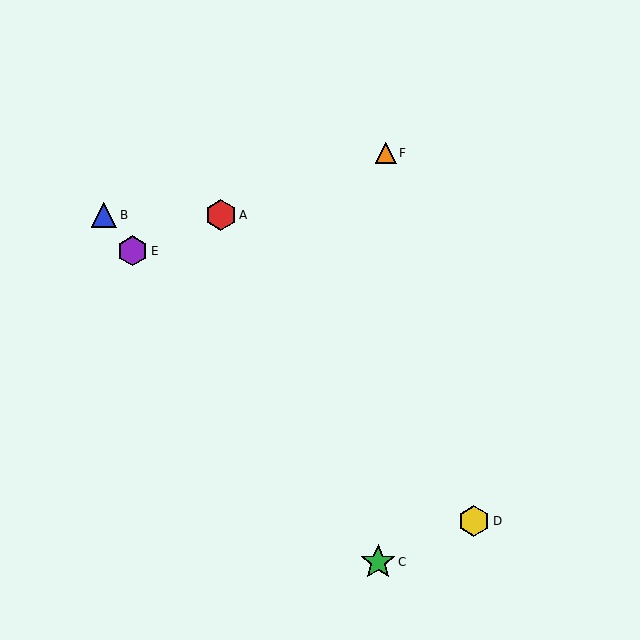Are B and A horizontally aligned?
Yes, both are at y≈215.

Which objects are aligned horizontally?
Objects A, B are aligned horizontally.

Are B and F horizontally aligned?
No, B is at y≈215 and F is at y≈153.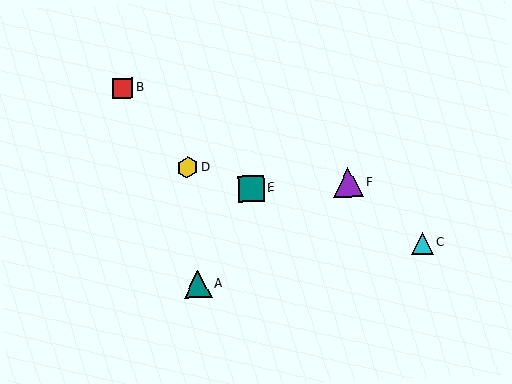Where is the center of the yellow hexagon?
The center of the yellow hexagon is at (188, 167).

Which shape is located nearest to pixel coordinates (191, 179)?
The yellow hexagon (labeled D) at (188, 167) is nearest to that location.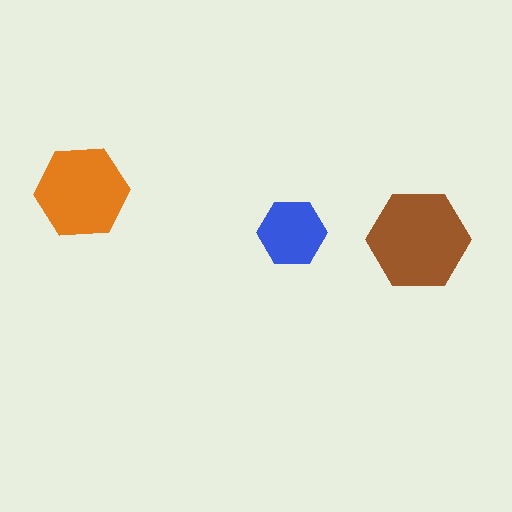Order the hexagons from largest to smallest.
the brown one, the orange one, the blue one.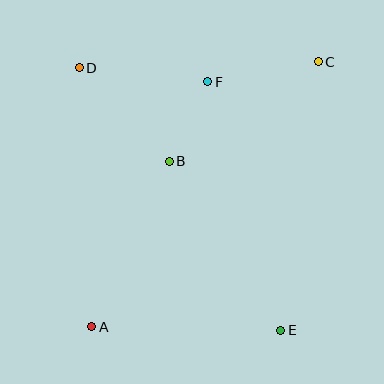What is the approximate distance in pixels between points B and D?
The distance between B and D is approximately 130 pixels.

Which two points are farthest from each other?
Points A and C are farthest from each other.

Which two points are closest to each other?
Points B and F are closest to each other.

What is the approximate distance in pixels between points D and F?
The distance between D and F is approximately 129 pixels.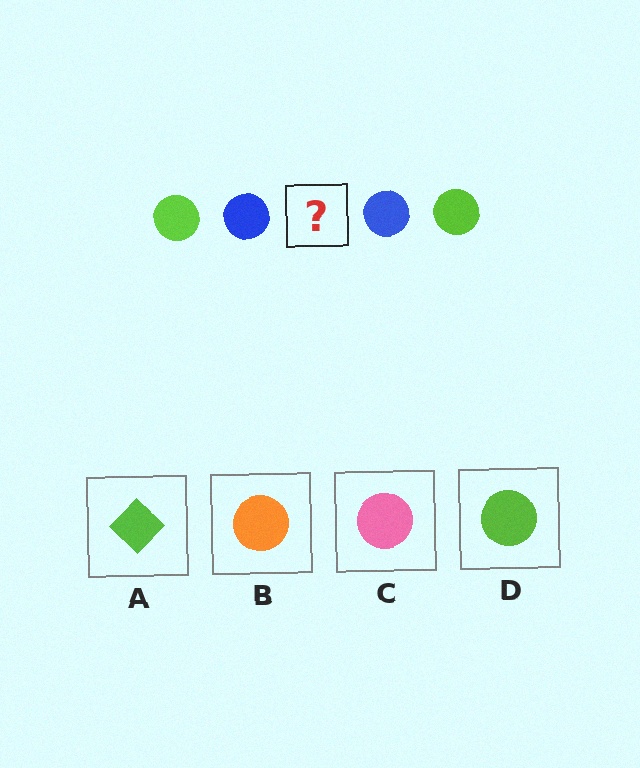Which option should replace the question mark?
Option D.